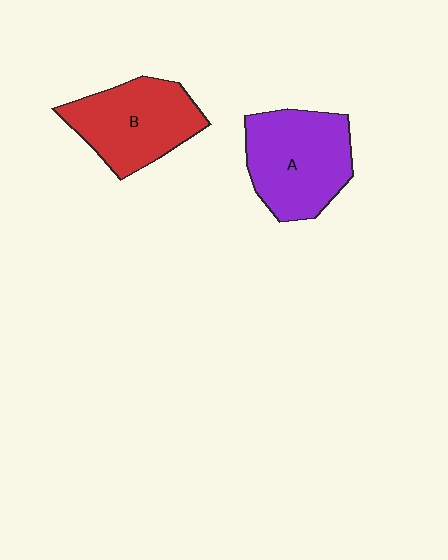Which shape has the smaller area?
Shape B (red).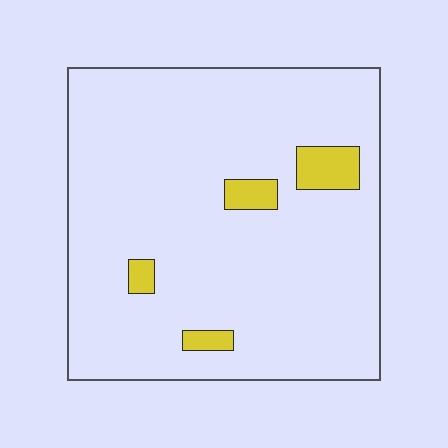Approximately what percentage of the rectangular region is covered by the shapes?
Approximately 5%.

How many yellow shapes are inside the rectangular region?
4.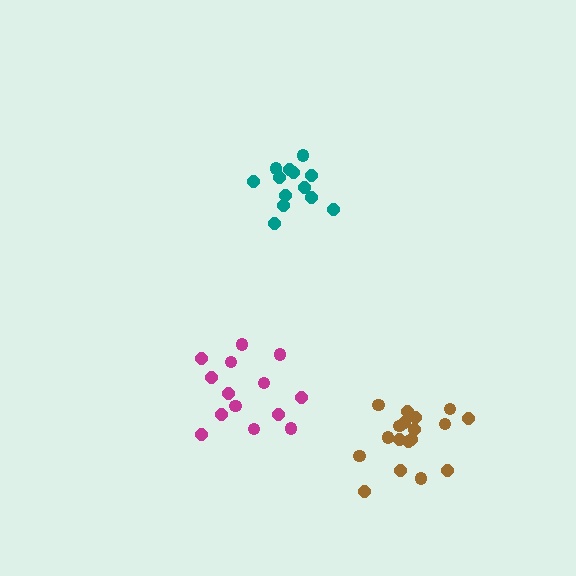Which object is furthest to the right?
The brown cluster is rightmost.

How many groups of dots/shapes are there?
There are 3 groups.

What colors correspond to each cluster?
The clusters are colored: teal, magenta, brown.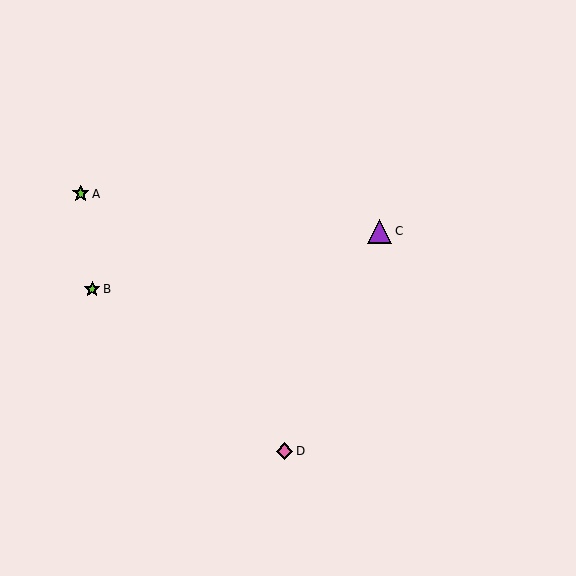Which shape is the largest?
The purple triangle (labeled C) is the largest.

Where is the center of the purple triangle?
The center of the purple triangle is at (379, 231).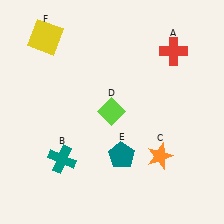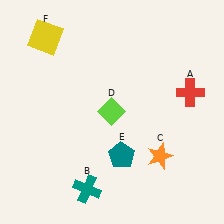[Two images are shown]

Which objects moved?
The objects that moved are: the red cross (A), the teal cross (B).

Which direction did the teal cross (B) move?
The teal cross (B) moved down.